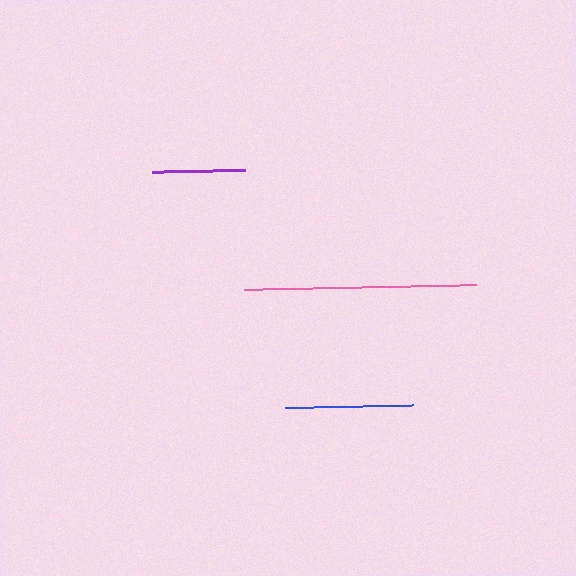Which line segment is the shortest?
The purple line is the shortest at approximately 93 pixels.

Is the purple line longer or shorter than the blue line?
The blue line is longer than the purple line.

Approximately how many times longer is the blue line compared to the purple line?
The blue line is approximately 1.4 times the length of the purple line.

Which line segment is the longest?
The pink line is the longest at approximately 232 pixels.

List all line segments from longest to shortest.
From longest to shortest: pink, blue, purple.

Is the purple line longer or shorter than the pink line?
The pink line is longer than the purple line.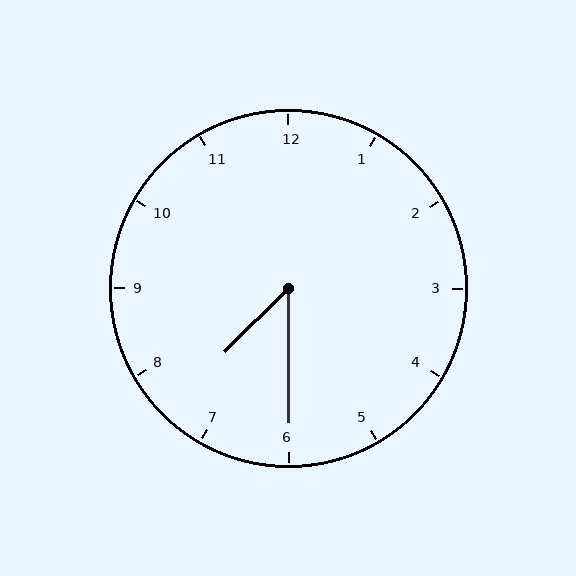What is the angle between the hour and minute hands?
Approximately 45 degrees.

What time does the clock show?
7:30.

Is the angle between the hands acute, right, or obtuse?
It is acute.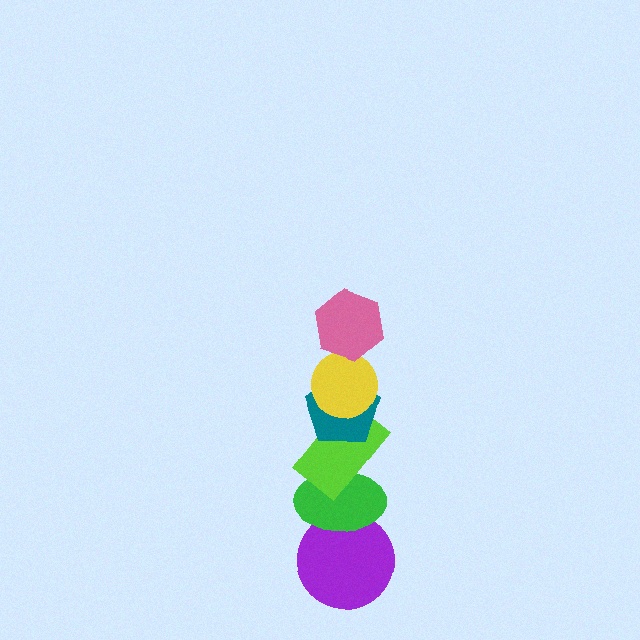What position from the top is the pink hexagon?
The pink hexagon is 1st from the top.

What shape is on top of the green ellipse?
The lime rectangle is on top of the green ellipse.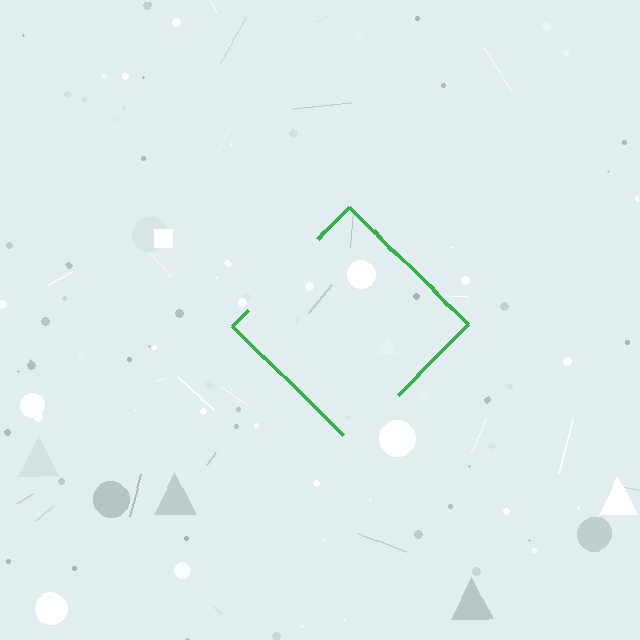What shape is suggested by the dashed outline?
The dashed outline suggests a diamond.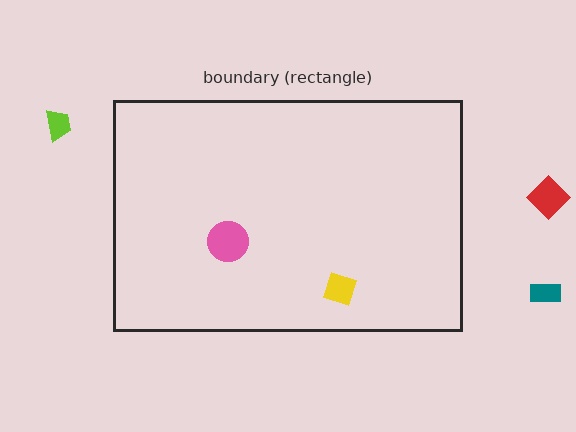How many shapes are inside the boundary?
2 inside, 3 outside.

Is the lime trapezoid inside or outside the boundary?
Outside.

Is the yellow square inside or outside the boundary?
Inside.